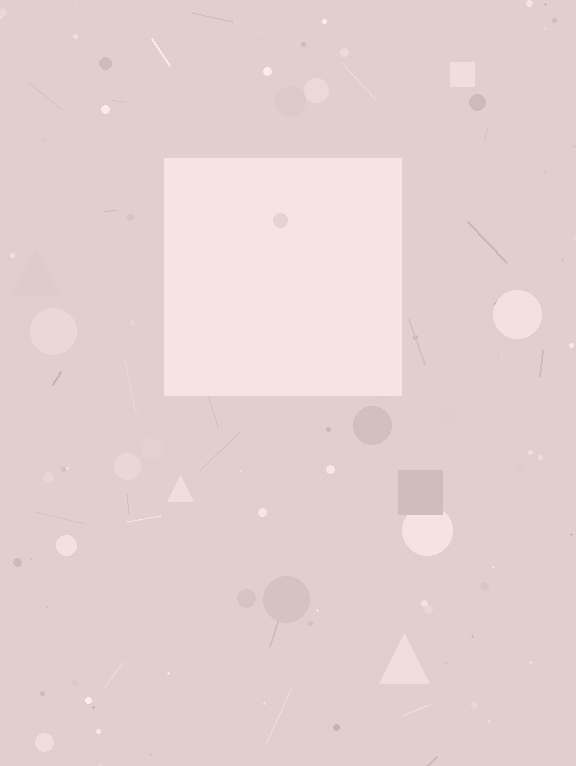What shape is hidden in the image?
A square is hidden in the image.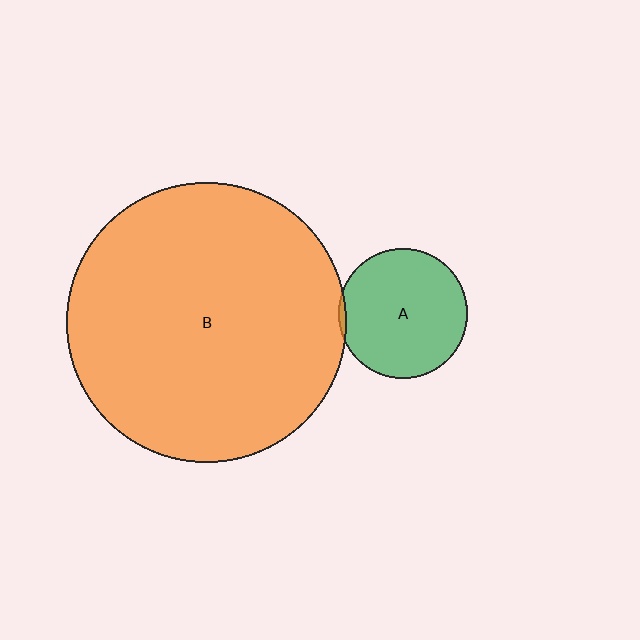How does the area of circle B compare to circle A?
Approximately 4.7 times.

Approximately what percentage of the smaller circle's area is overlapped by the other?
Approximately 5%.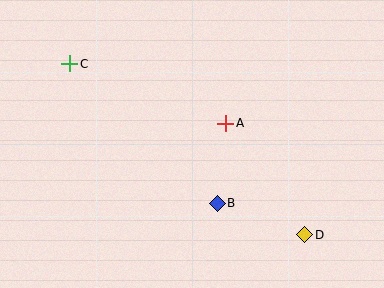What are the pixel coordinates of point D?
Point D is at (305, 235).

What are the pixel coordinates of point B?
Point B is at (217, 203).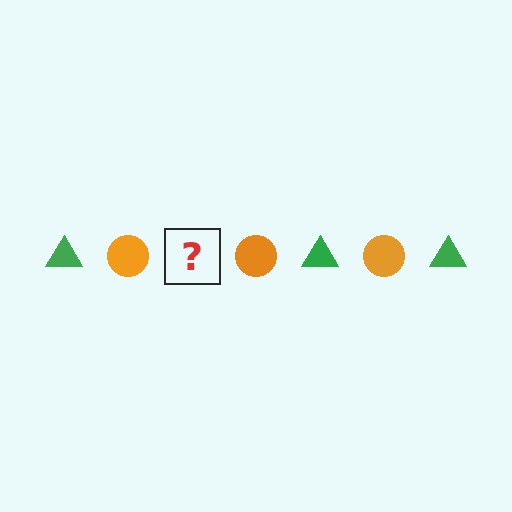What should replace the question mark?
The question mark should be replaced with a green triangle.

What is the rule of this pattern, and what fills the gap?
The rule is that the pattern alternates between green triangle and orange circle. The gap should be filled with a green triangle.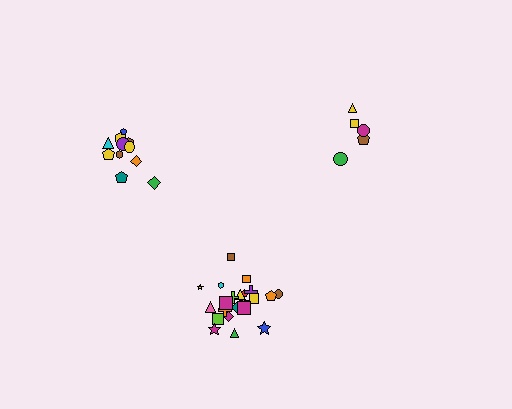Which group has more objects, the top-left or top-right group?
The top-left group.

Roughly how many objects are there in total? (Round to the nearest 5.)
Roughly 40 objects in total.